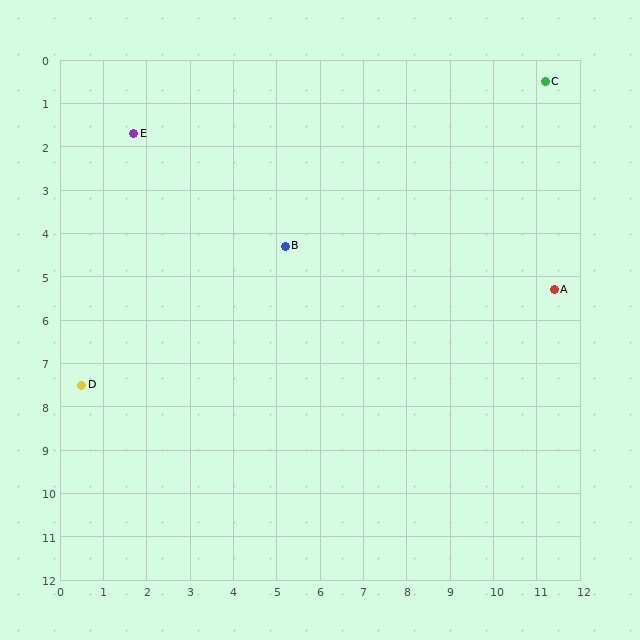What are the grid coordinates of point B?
Point B is at approximately (5.2, 4.3).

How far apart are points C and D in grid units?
Points C and D are about 12.8 grid units apart.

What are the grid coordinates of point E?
Point E is at approximately (1.7, 1.7).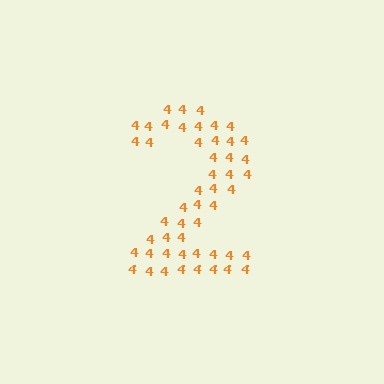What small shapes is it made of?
It is made of small digit 4's.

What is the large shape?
The large shape is the digit 2.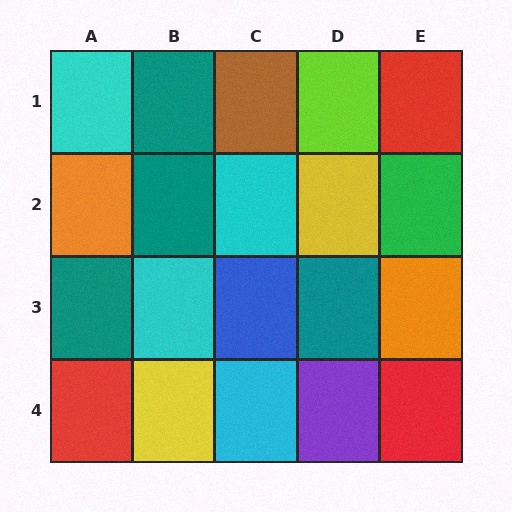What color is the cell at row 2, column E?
Green.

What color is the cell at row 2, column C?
Cyan.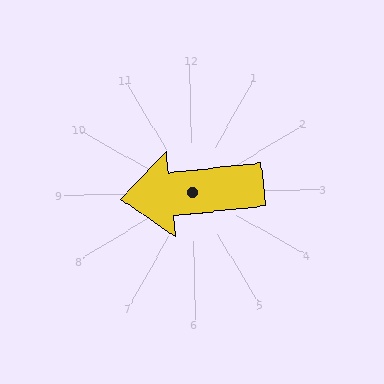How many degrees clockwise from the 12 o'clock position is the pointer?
Approximately 265 degrees.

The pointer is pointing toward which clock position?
Roughly 9 o'clock.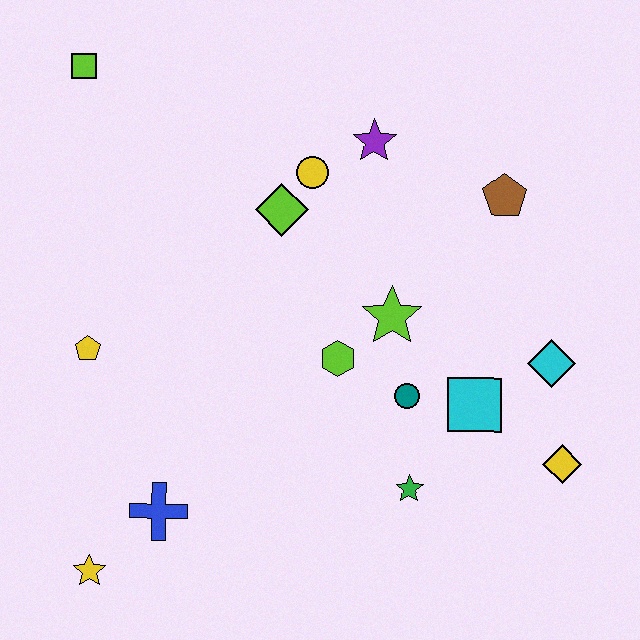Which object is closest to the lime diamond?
The yellow circle is closest to the lime diamond.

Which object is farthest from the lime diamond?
The yellow star is farthest from the lime diamond.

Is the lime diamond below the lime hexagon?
No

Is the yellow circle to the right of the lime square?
Yes